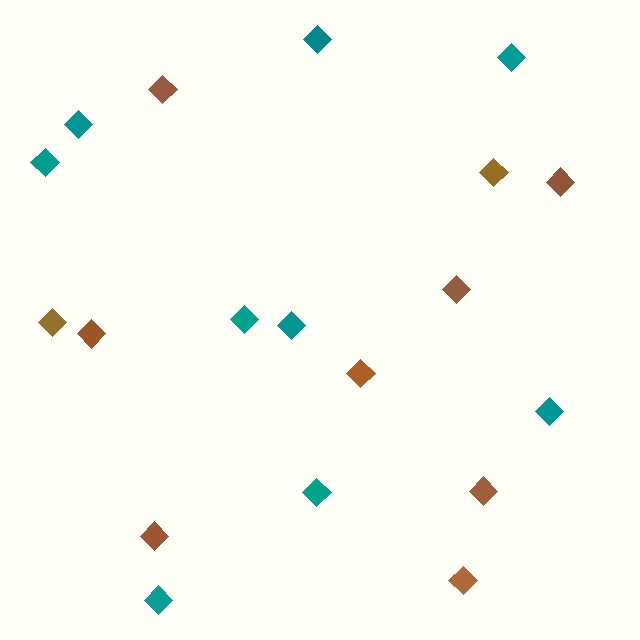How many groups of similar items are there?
There are 2 groups: one group of brown diamonds (10) and one group of teal diamonds (9).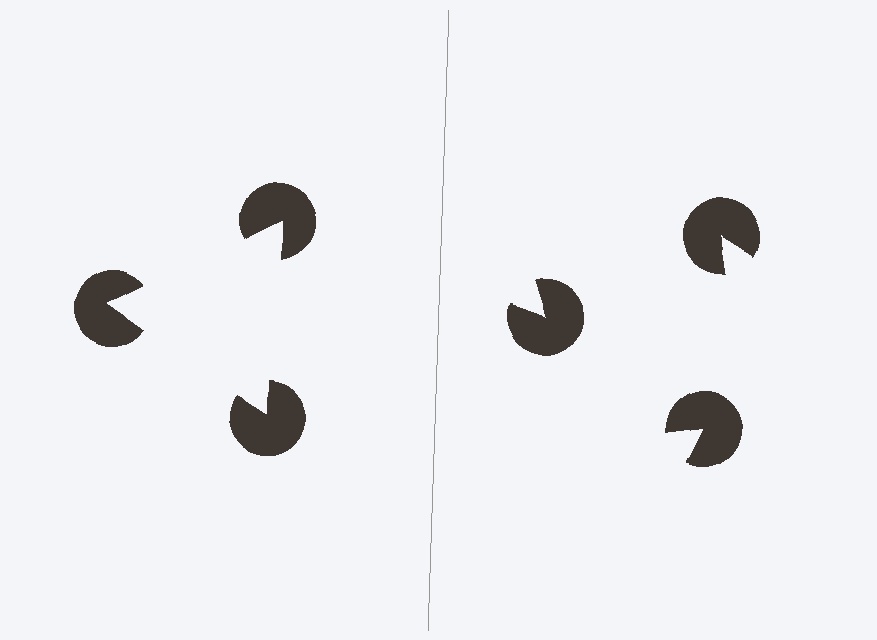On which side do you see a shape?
An illusory triangle appears on the left side. On the right side the wedge cuts are rotated, so no coherent shape forms.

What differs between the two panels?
The pac-man discs are positioned identically on both sides; only the wedge orientations differ. On the left they align to a triangle; on the right they are misaligned.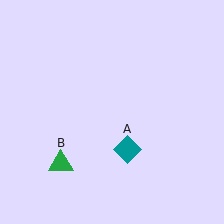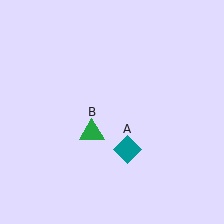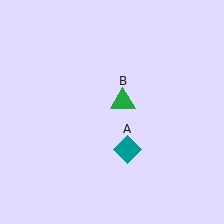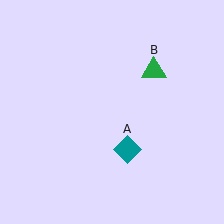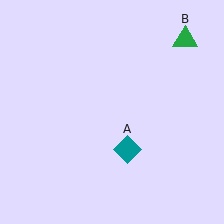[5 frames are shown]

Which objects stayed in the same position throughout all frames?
Teal diamond (object A) remained stationary.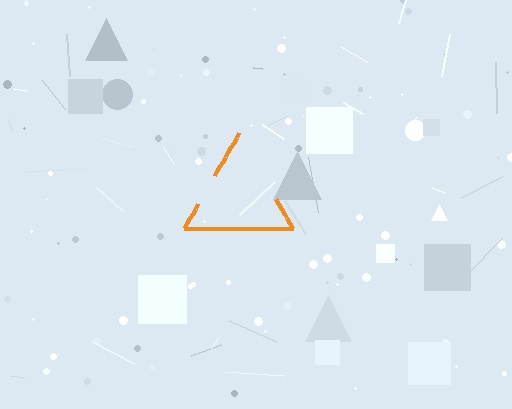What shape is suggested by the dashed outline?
The dashed outline suggests a triangle.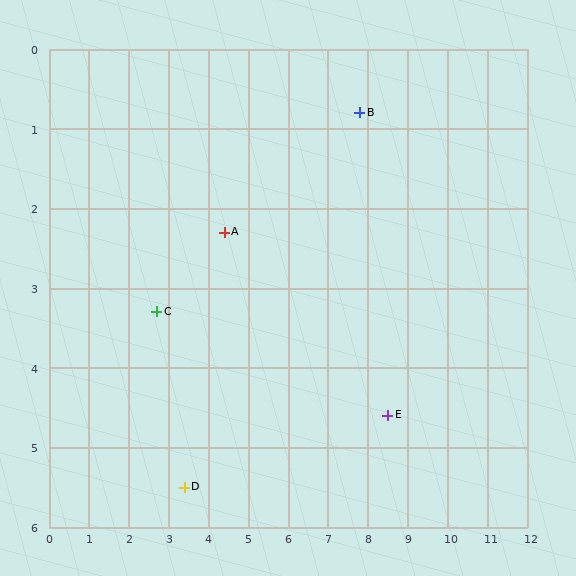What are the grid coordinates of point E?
Point E is at approximately (8.5, 4.6).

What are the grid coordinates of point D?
Point D is at approximately (3.4, 5.5).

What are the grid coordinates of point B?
Point B is at approximately (7.8, 0.8).